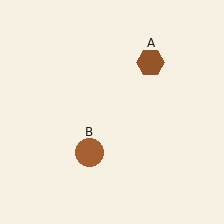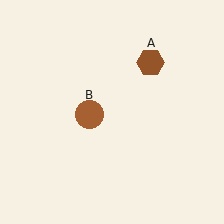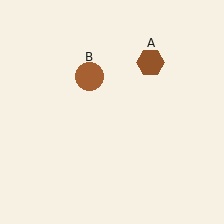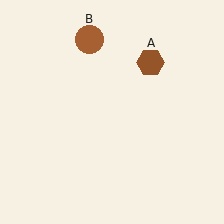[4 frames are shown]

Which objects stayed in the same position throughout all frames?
Brown hexagon (object A) remained stationary.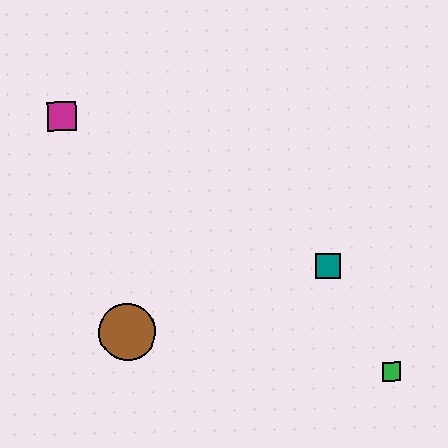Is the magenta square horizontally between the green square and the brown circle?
No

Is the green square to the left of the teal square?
No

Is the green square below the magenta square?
Yes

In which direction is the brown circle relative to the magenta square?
The brown circle is below the magenta square.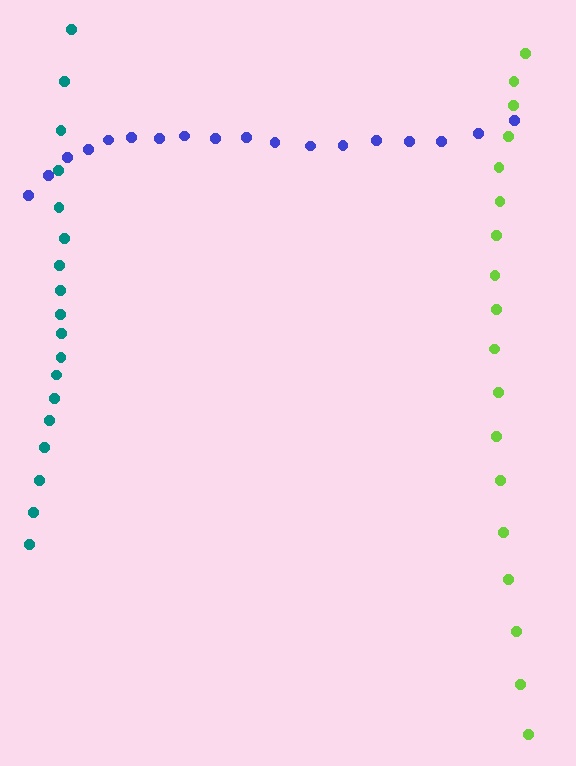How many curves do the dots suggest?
There are 3 distinct paths.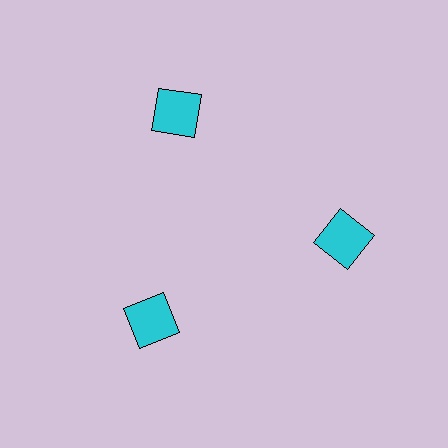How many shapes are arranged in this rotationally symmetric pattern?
There are 3 shapes, arranged in 3 groups of 1.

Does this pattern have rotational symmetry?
Yes, this pattern has 3-fold rotational symmetry. It looks the same after rotating 120 degrees around the center.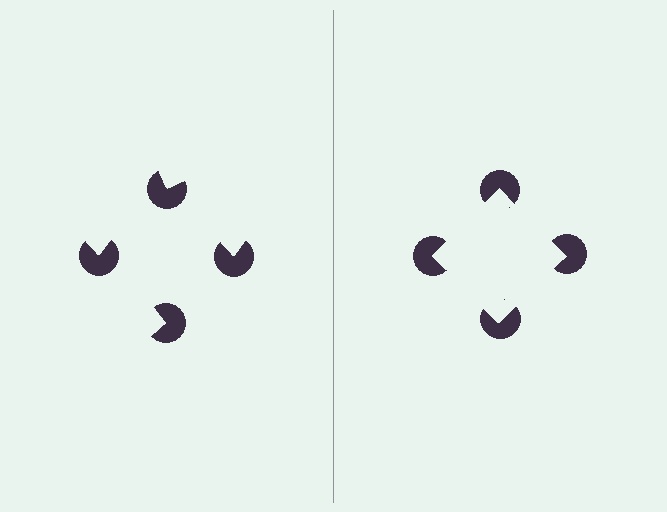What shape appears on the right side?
An illusory square.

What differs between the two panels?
The pac-man discs are positioned identically on both sides; only the wedge orientations differ. On the right they align to a square; on the left they are misaligned.